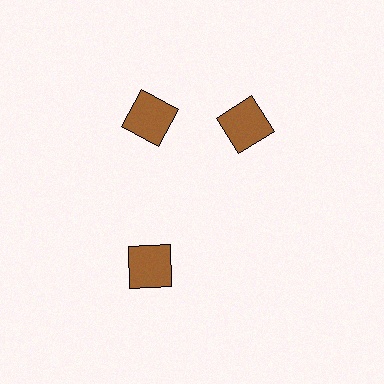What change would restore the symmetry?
The symmetry would be restored by rotating it back into even spacing with its neighbors so that all 3 squares sit at equal angles and equal distance from the center.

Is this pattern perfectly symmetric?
No. The 3 brown squares are arranged in a ring, but one element near the 3 o'clock position is rotated out of alignment along the ring, breaking the 3-fold rotational symmetry.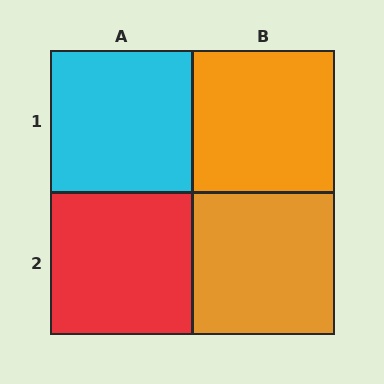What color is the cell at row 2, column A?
Red.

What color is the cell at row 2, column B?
Orange.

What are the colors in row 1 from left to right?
Cyan, orange.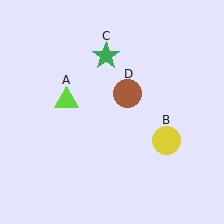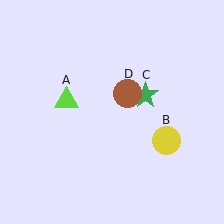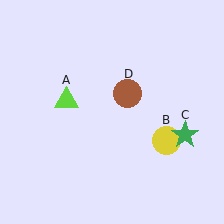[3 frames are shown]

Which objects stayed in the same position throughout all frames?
Lime triangle (object A) and yellow circle (object B) and brown circle (object D) remained stationary.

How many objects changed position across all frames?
1 object changed position: green star (object C).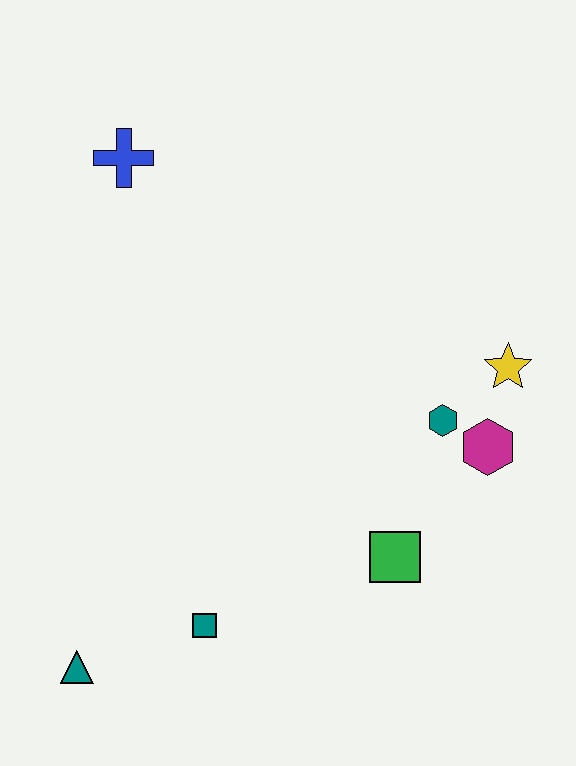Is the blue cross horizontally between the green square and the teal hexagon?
No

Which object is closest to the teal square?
The teal triangle is closest to the teal square.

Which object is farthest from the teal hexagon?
The teal triangle is farthest from the teal hexagon.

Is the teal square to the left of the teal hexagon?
Yes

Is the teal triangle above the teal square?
No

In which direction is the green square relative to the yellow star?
The green square is below the yellow star.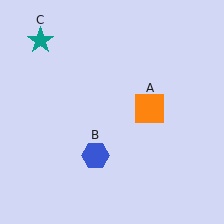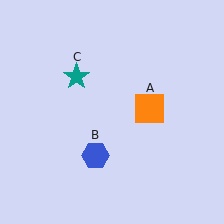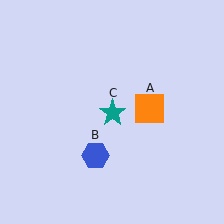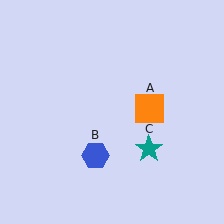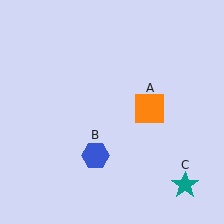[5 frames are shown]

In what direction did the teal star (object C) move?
The teal star (object C) moved down and to the right.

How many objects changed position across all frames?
1 object changed position: teal star (object C).